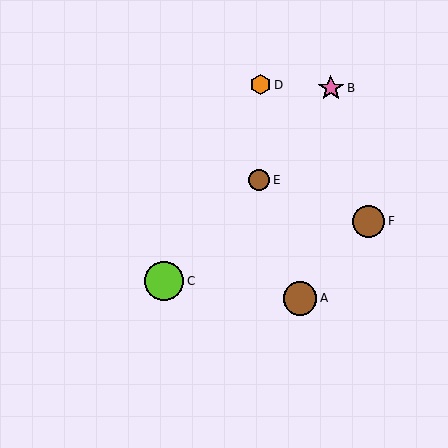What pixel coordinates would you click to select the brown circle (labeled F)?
Click at (368, 221) to select the brown circle F.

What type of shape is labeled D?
Shape D is an orange hexagon.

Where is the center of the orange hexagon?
The center of the orange hexagon is at (261, 85).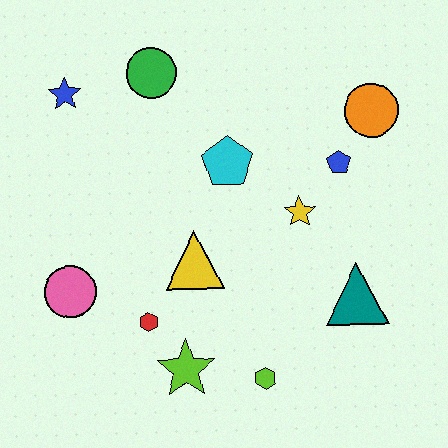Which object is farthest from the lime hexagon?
The blue star is farthest from the lime hexagon.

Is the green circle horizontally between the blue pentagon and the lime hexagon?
No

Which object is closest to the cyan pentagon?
The yellow star is closest to the cyan pentagon.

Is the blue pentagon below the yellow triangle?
No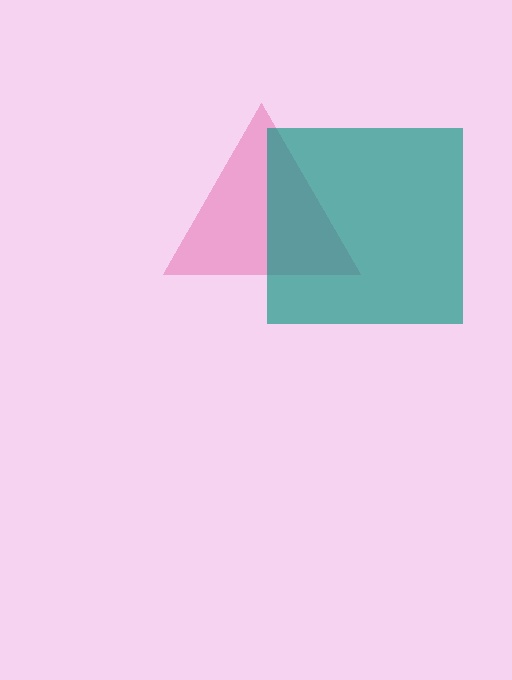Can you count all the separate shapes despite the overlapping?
Yes, there are 2 separate shapes.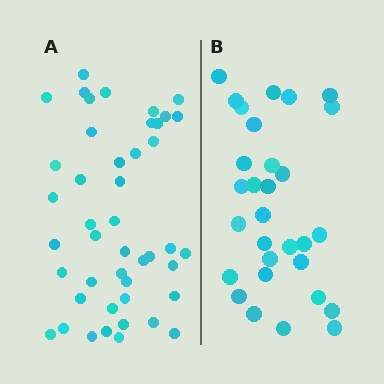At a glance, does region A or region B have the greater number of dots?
Region A (the left region) has more dots.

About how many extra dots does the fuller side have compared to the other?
Region A has approximately 15 more dots than region B.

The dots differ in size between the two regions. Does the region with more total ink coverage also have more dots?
No. Region B has more total ink coverage because its dots are larger, but region A actually contains more individual dots. Total area can be misleading — the number of items is what matters here.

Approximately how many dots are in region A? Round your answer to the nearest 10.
About 40 dots. (The exact count is 45, which rounds to 40.)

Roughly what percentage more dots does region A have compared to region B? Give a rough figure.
About 50% more.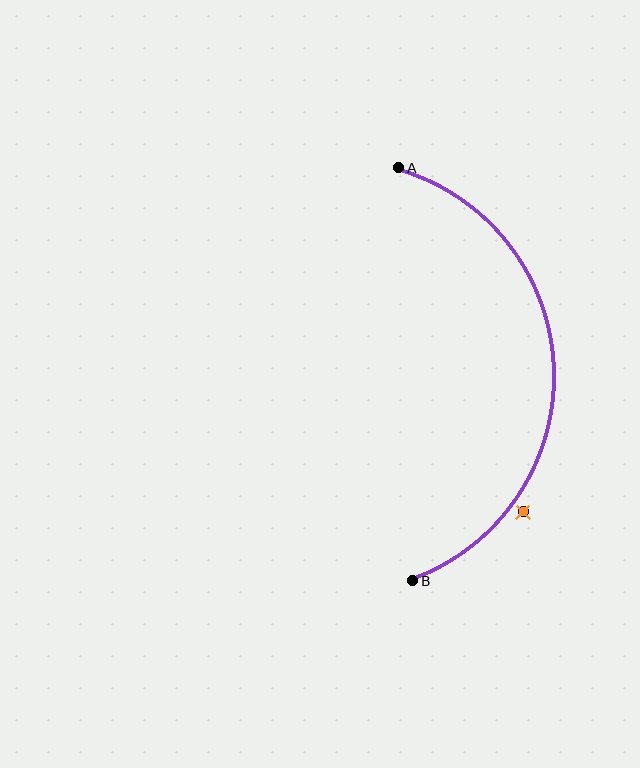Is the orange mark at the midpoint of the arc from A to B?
No — the orange mark does not lie on the arc at all. It sits slightly outside the curve.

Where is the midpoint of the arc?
The arc midpoint is the point on the curve farthest from the straight line joining A and B. It sits to the right of that line.